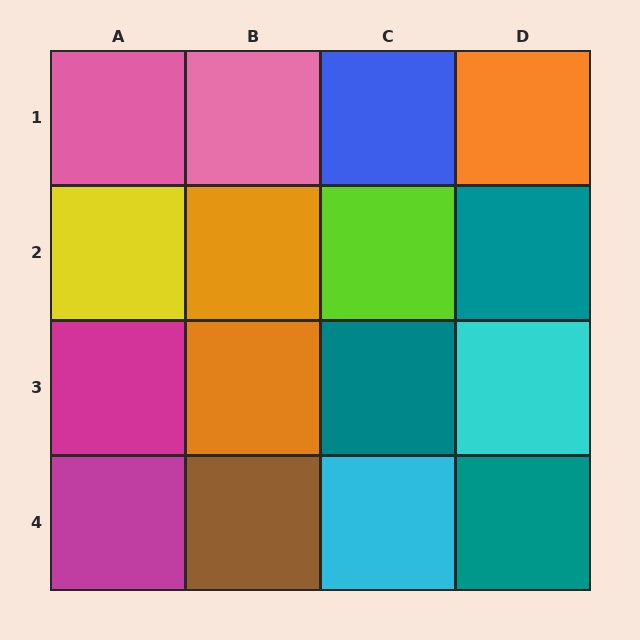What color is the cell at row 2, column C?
Lime.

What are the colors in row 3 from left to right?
Magenta, orange, teal, cyan.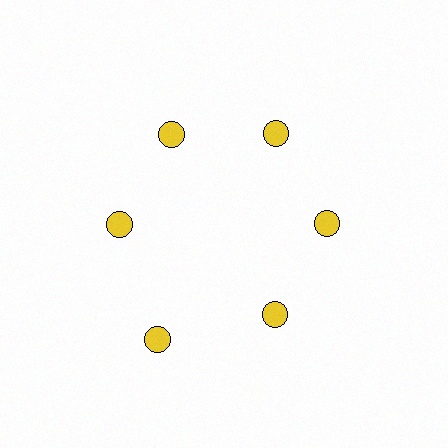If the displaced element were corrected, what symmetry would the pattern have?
It would have 6-fold rotational symmetry — the pattern would map onto itself every 60 degrees.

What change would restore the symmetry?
The symmetry would be restored by moving it inward, back onto the ring so that all 6 circles sit at equal angles and equal distance from the center.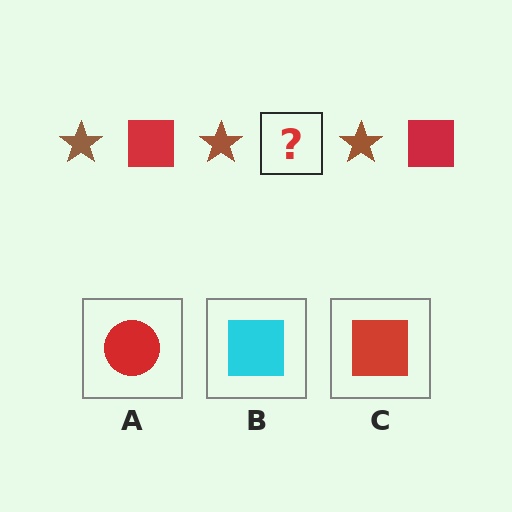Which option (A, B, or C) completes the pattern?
C.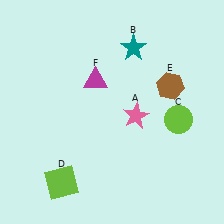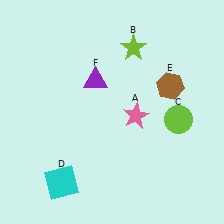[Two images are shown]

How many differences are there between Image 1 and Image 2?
There are 3 differences between the two images.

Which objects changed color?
B changed from teal to lime. D changed from lime to cyan. F changed from magenta to purple.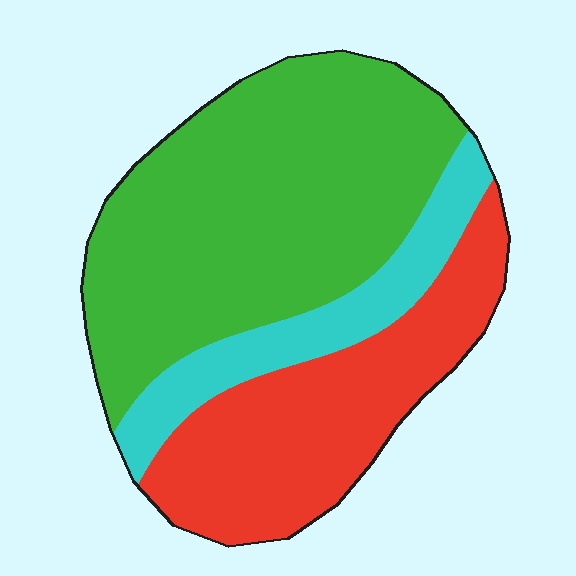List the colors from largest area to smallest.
From largest to smallest: green, red, cyan.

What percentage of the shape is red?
Red takes up between a quarter and a half of the shape.